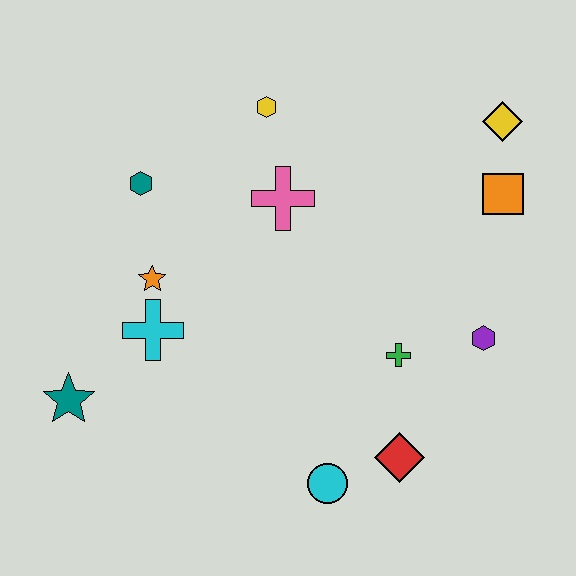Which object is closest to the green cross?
The purple hexagon is closest to the green cross.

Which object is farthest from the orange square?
The teal star is farthest from the orange square.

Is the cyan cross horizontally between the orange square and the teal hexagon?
Yes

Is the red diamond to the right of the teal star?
Yes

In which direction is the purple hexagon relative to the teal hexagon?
The purple hexagon is to the right of the teal hexagon.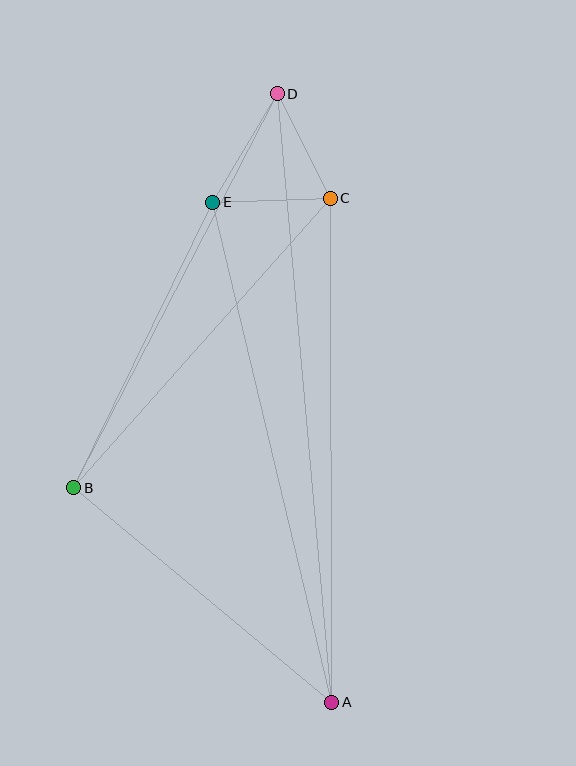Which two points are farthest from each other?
Points A and D are farthest from each other.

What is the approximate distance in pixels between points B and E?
The distance between B and E is approximately 317 pixels.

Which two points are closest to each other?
Points C and D are closest to each other.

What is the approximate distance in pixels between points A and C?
The distance between A and C is approximately 504 pixels.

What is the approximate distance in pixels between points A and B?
The distance between A and B is approximately 336 pixels.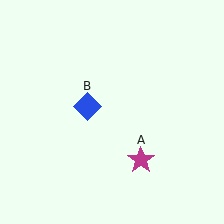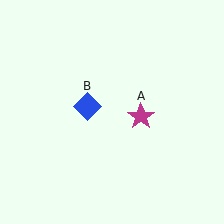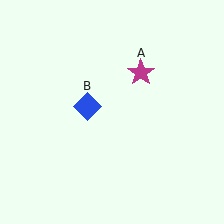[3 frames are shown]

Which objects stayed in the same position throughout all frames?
Blue diamond (object B) remained stationary.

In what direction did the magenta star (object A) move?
The magenta star (object A) moved up.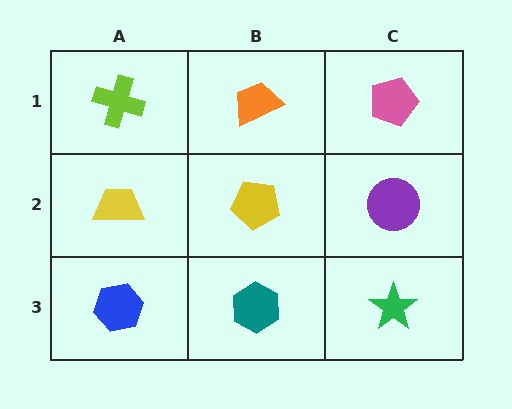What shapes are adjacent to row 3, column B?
A yellow pentagon (row 2, column B), a blue hexagon (row 3, column A), a green star (row 3, column C).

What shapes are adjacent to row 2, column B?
An orange trapezoid (row 1, column B), a teal hexagon (row 3, column B), a yellow trapezoid (row 2, column A), a purple circle (row 2, column C).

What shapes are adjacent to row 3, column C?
A purple circle (row 2, column C), a teal hexagon (row 3, column B).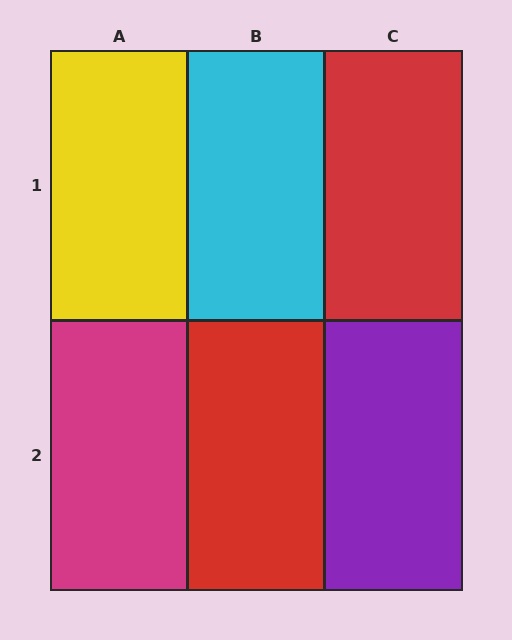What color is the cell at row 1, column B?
Cyan.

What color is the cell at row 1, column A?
Yellow.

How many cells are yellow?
1 cell is yellow.